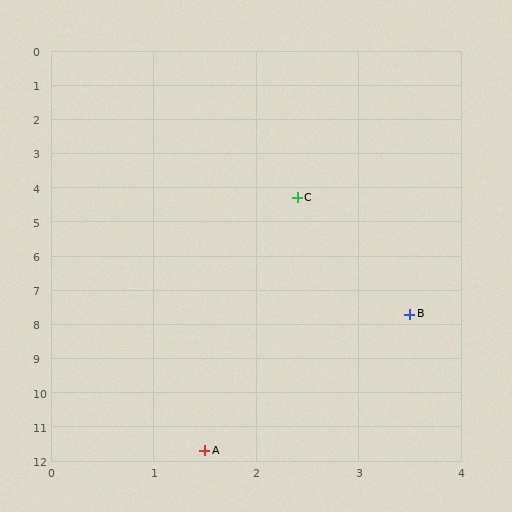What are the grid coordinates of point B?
Point B is at approximately (3.5, 7.7).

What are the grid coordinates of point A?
Point A is at approximately (1.5, 11.7).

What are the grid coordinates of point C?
Point C is at approximately (2.4, 4.3).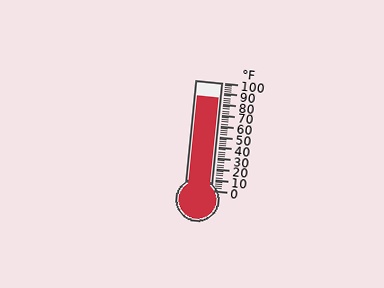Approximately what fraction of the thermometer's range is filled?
The thermometer is filled to approximately 85% of its range.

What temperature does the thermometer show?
The thermometer shows approximately 86°F.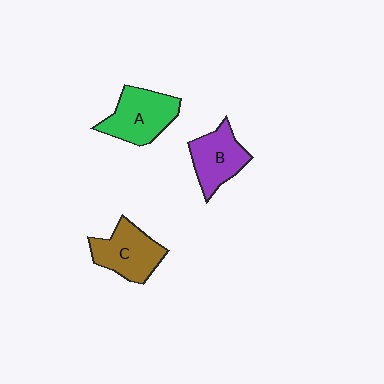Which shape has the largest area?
Shape A (green).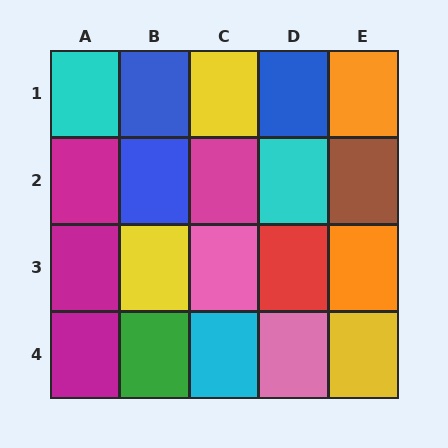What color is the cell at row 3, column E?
Orange.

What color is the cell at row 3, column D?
Red.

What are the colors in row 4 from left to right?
Magenta, green, cyan, pink, yellow.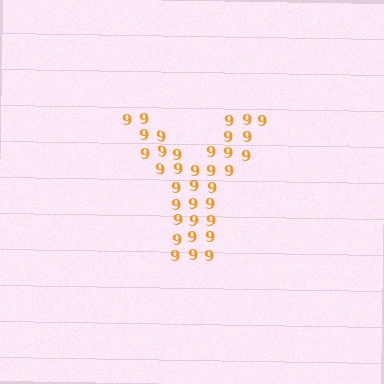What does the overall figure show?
The overall figure shows the letter Y.